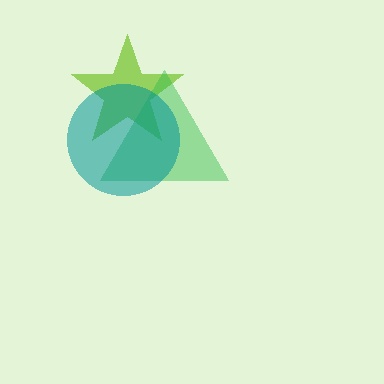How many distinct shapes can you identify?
There are 3 distinct shapes: a lime star, a green triangle, a teal circle.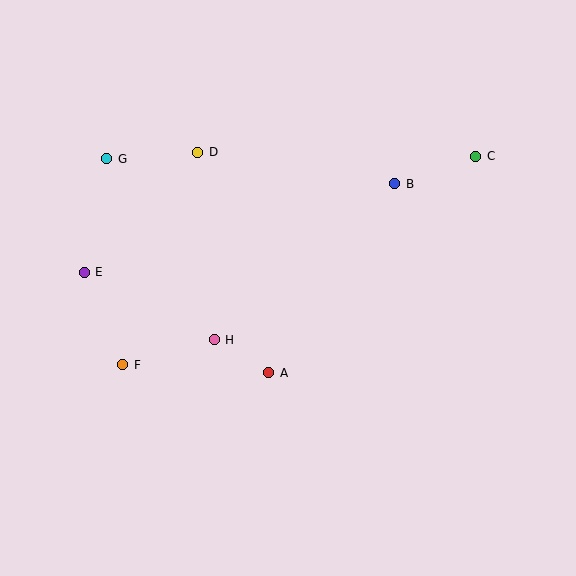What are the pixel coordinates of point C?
Point C is at (476, 156).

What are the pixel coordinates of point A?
Point A is at (269, 373).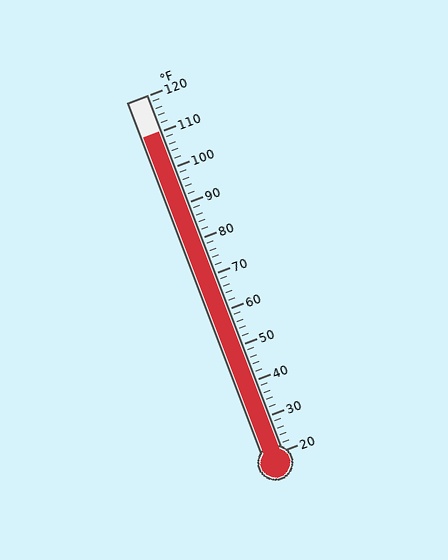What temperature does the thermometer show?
The thermometer shows approximately 110°F.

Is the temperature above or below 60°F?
The temperature is above 60°F.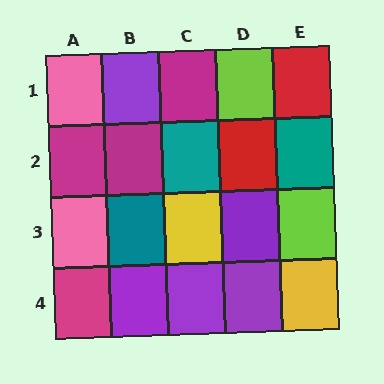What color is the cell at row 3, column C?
Yellow.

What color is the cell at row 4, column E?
Yellow.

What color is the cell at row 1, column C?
Magenta.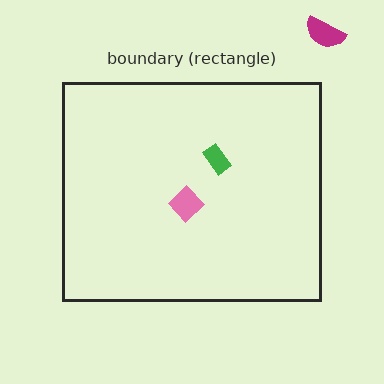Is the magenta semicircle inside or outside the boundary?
Outside.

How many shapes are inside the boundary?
2 inside, 1 outside.